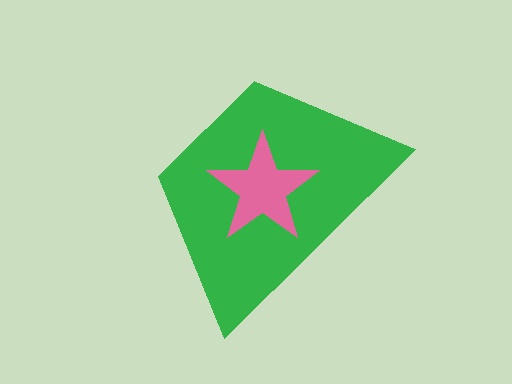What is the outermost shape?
The green trapezoid.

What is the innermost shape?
The pink star.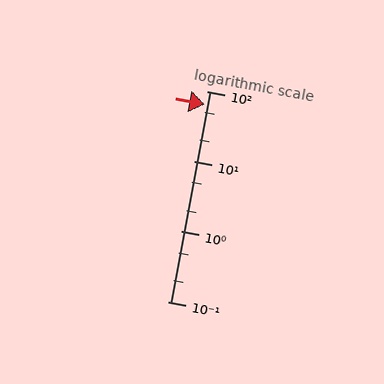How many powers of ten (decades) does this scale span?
The scale spans 3 decades, from 0.1 to 100.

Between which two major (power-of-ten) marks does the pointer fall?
The pointer is between 10 and 100.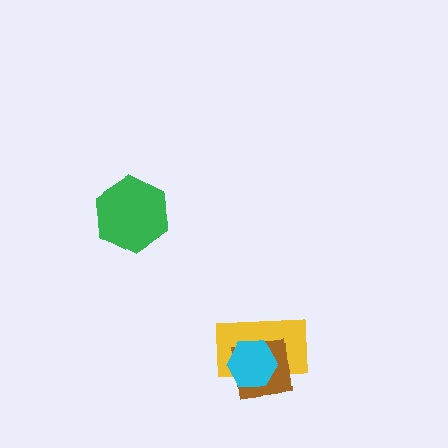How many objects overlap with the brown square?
2 objects overlap with the brown square.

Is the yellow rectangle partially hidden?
Yes, it is partially covered by another shape.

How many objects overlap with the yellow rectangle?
2 objects overlap with the yellow rectangle.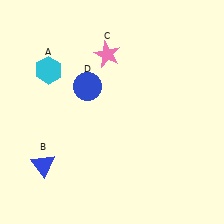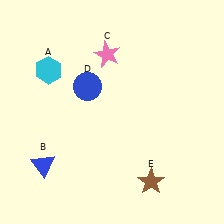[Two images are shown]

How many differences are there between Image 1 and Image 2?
There is 1 difference between the two images.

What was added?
A brown star (E) was added in Image 2.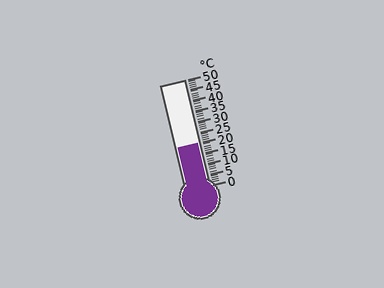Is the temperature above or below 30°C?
The temperature is below 30°C.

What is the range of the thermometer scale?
The thermometer scale ranges from 0°C to 50°C.